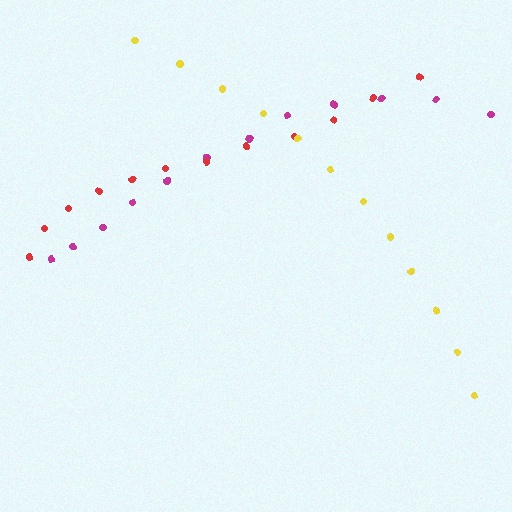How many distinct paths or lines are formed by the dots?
There are 3 distinct paths.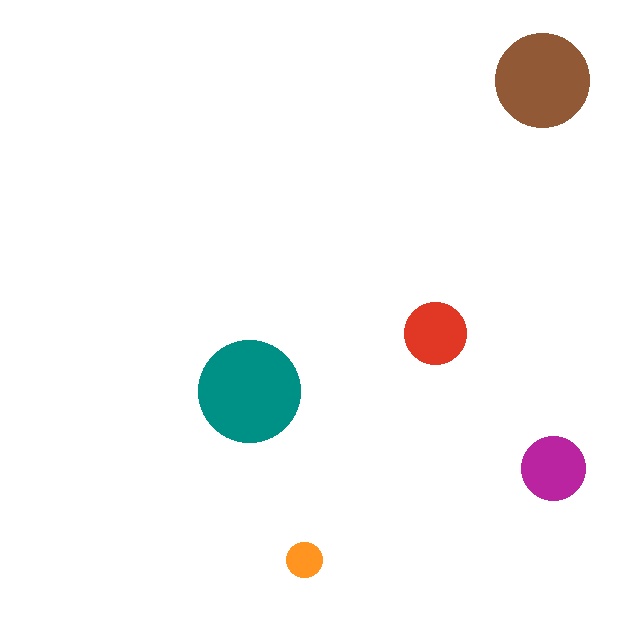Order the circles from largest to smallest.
the teal one, the brown one, the magenta one, the red one, the orange one.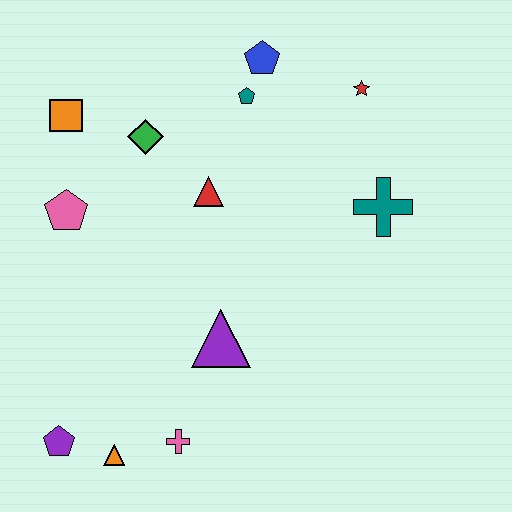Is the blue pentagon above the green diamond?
Yes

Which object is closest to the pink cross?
The orange triangle is closest to the pink cross.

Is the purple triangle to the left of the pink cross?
No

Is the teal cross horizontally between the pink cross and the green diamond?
No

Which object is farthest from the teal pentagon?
The purple pentagon is farthest from the teal pentagon.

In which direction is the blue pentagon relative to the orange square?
The blue pentagon is to the right of the orange square.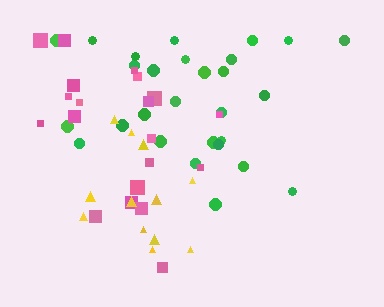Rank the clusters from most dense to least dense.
yellow, green, pink.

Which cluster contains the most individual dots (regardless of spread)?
Green (28).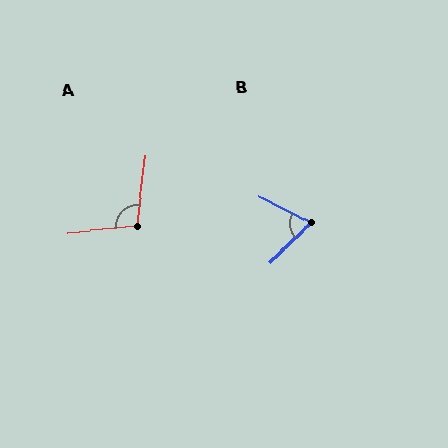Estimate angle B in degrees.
Approximately 69 degrees.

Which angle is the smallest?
B, at approximately 69 degrees.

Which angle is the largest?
A, at approximately 103 degrees.